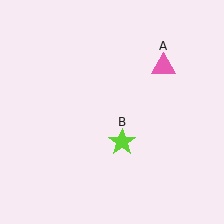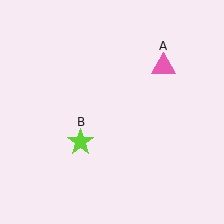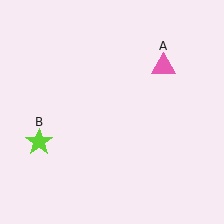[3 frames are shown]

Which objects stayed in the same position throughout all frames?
Pink triangle (object A) remained stationary.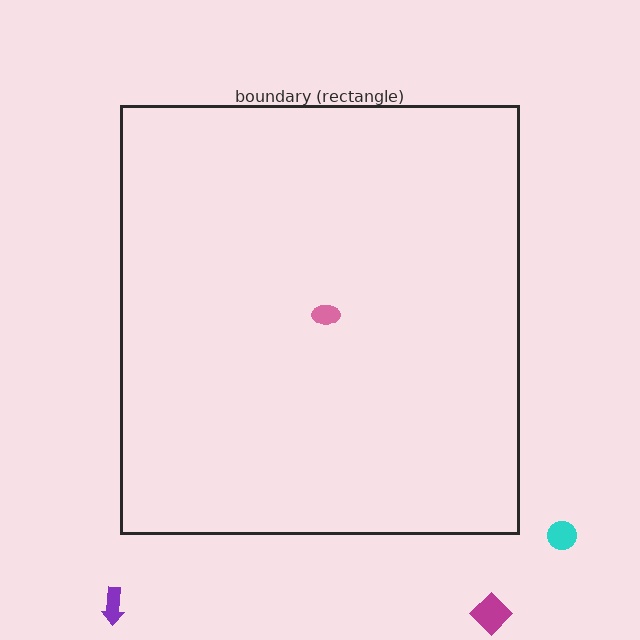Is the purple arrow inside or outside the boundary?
Outside.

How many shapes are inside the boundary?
1 inside, 3 outside.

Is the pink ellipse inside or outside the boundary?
Inside.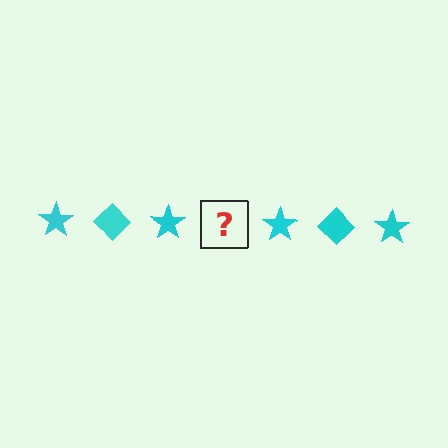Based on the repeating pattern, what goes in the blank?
The blank should be a cyan diamond.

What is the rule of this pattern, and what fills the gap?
The rule is that the pattern cycles through star, diamond shapes in cyan. The gap should be filled with a cyan diamond.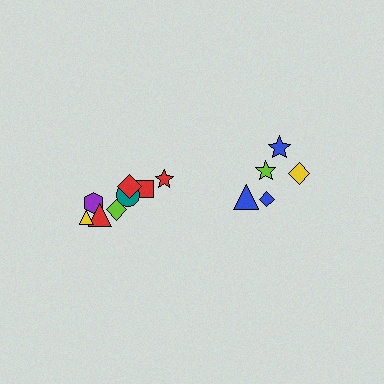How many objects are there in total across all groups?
There are 13 objects.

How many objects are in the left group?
There are 8 objects.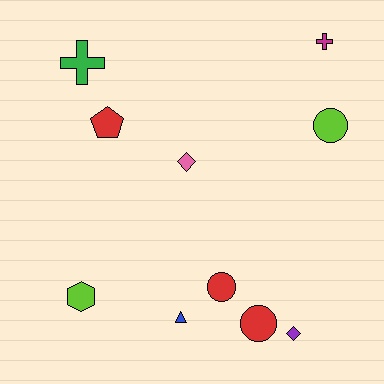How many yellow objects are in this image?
There are no yellow objects.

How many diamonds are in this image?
There are 2 diamonds.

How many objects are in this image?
There are 10 objects.